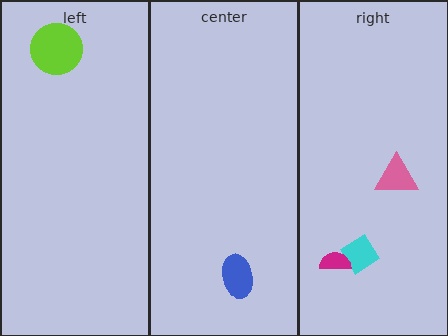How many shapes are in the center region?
1.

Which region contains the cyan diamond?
The right region.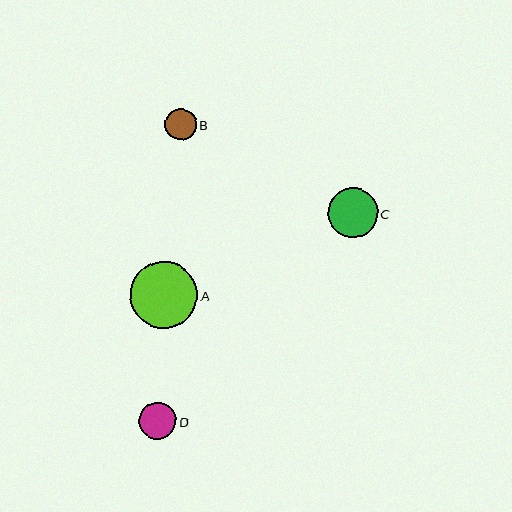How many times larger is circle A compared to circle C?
Circle A is approximately 1.3 times the size of circle C.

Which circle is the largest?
Circle A is the largest with a size of approximately 67 pixels.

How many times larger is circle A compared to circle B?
Circle A is approximately 2.1 times the size of circle B.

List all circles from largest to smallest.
From largest to smallest: A, C, D, B.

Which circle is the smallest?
Circle B is the smallest with a size of approximately 32 pixels.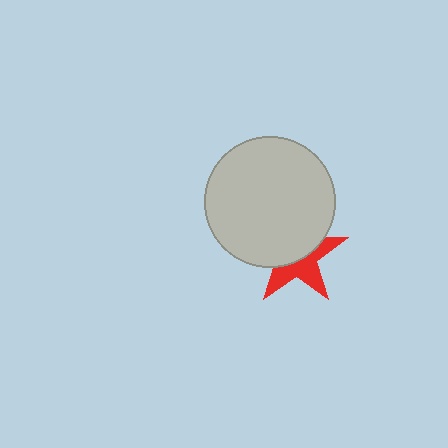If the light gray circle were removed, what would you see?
You would see the complete red star.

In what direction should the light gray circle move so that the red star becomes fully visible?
The light gray circle should move up. That is the shortest direction to clear the overlap and leave the red star fully visible.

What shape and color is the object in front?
The object in front is a light gray circle.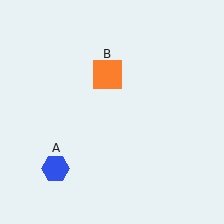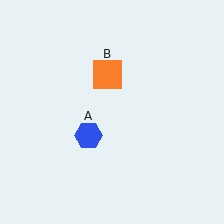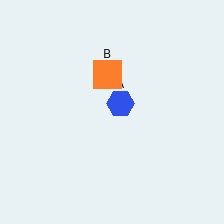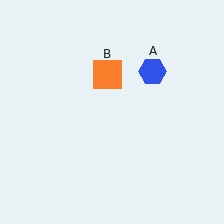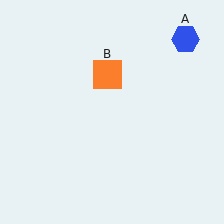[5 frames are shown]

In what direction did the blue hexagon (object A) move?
The blue hexagon (object A) moved up and to the right.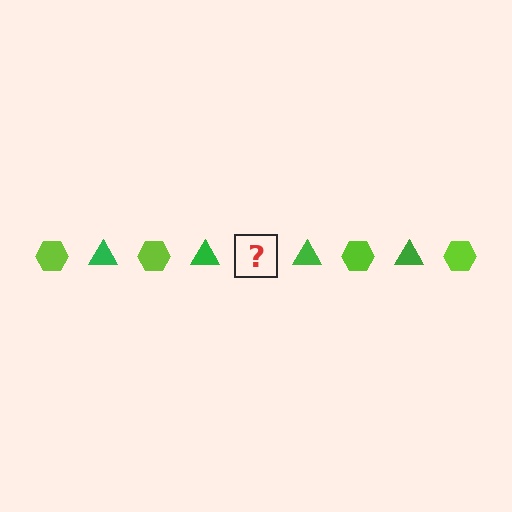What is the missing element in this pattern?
The missing element is a lime hexagon.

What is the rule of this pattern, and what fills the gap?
The rule is that the pattern alternates between lime hexagon and green triangle. The gap should be filled with a lime hexagon.